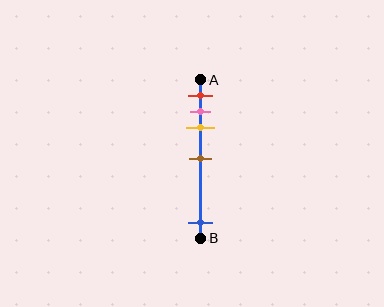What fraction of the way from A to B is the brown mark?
The brown mark is approximately 50% (0.5) of the way from A to B.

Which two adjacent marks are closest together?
The pink and yellow marks are the closest adjacent pair.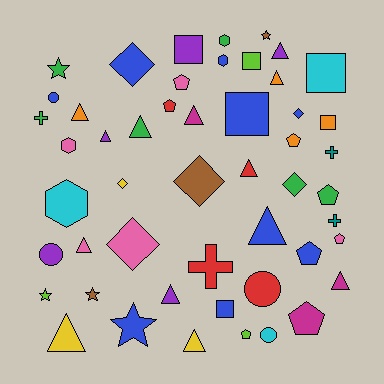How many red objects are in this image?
There are 4 red objects.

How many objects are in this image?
There are 50 objects.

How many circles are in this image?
There are 4 circles.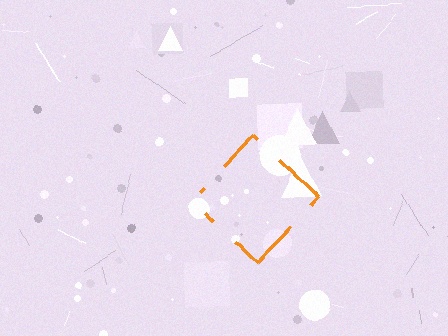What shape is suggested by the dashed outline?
The dashed outline suggests a diamond.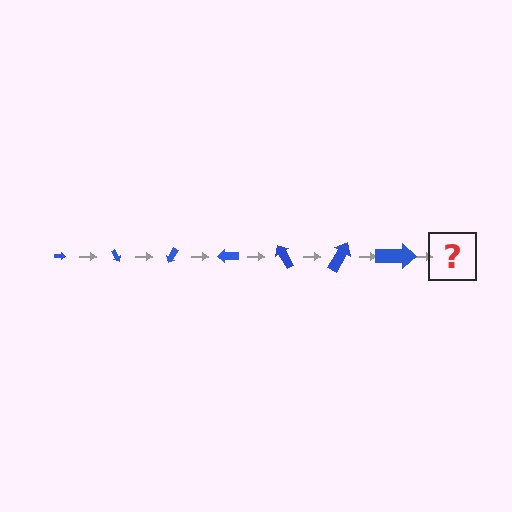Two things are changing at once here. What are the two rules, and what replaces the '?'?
The two rules are that the arrow grows larger each step and it rotates 60 degrees each step. The '?' should be an arrow, larger than the previous one and rotated 420 degrees from the start.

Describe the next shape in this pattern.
It should be an arrow, larger than the previous one and rotated 420 degrees from the start.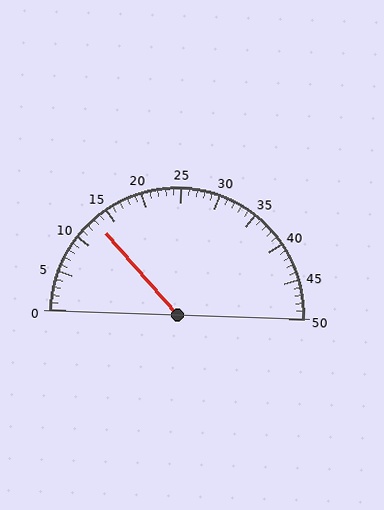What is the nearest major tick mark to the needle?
The nearest major tick mark is 15.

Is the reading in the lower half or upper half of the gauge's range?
The reading is in the lower half of the range (0 to 50).